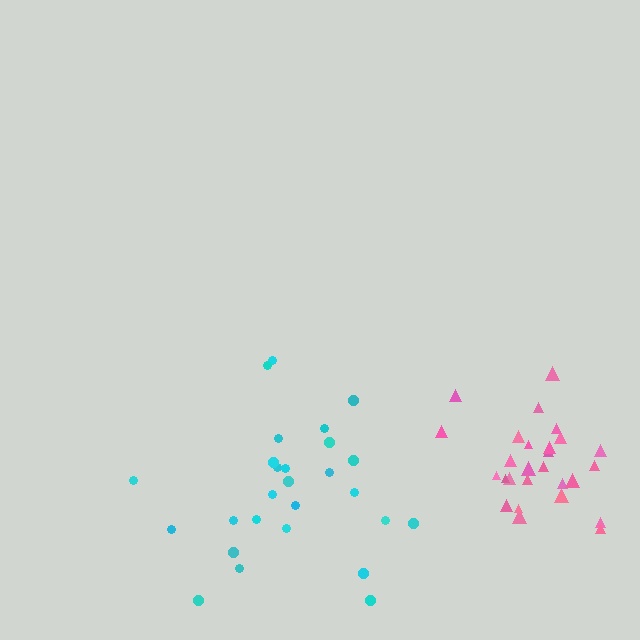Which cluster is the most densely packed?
Pink.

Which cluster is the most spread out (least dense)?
Cyan.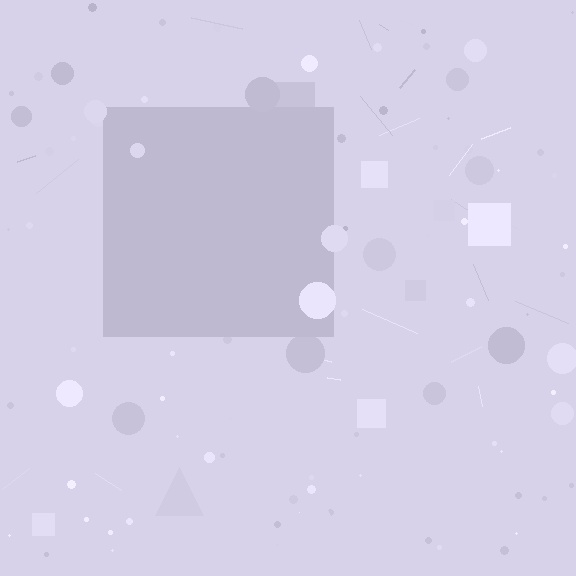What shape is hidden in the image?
A square is hidden in the image.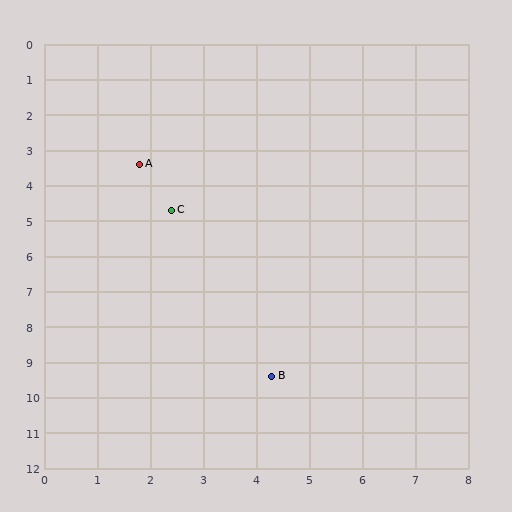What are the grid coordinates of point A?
Point A is at approximately (1.8, 3.4).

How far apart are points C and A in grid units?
Points C and A are about 1.4 grid units apart.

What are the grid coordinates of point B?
Point B is at approximately (4.3, 9.4).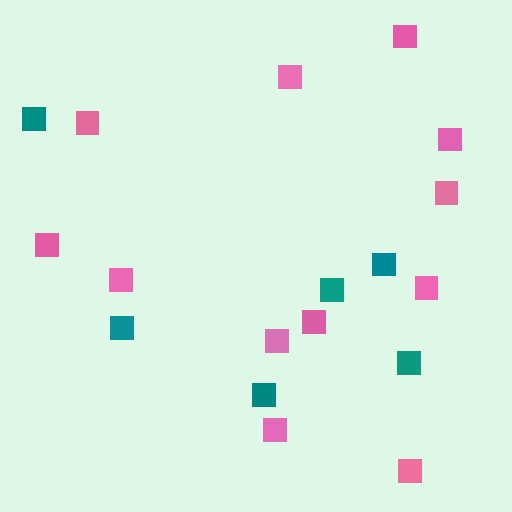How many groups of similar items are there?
There are 2 groups: one group of pink squares (12) and one group of teal squares (6).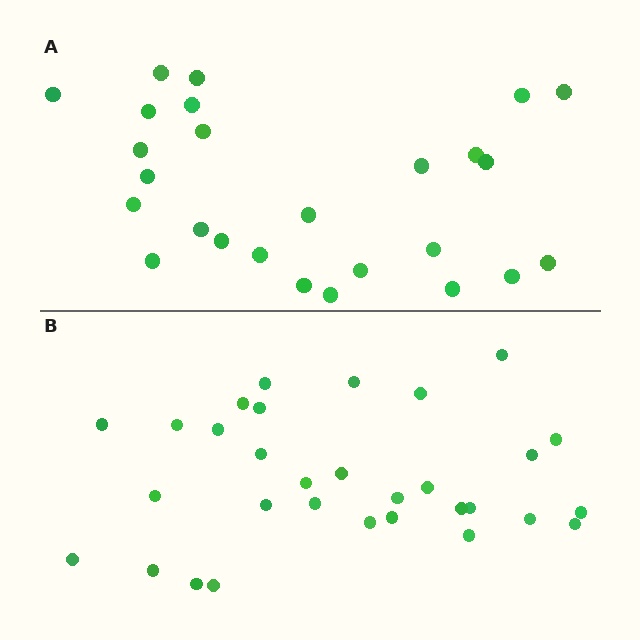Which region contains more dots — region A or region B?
Region B (the bottom region) has more dots.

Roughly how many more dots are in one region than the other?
Region B has about 5 more dots than region A.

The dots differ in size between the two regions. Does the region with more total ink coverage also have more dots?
No. Region A has more total ink coverage because its dots are larger, but region B actually contains more individual dots. Total area can be misleading — the number of items is what matters here.